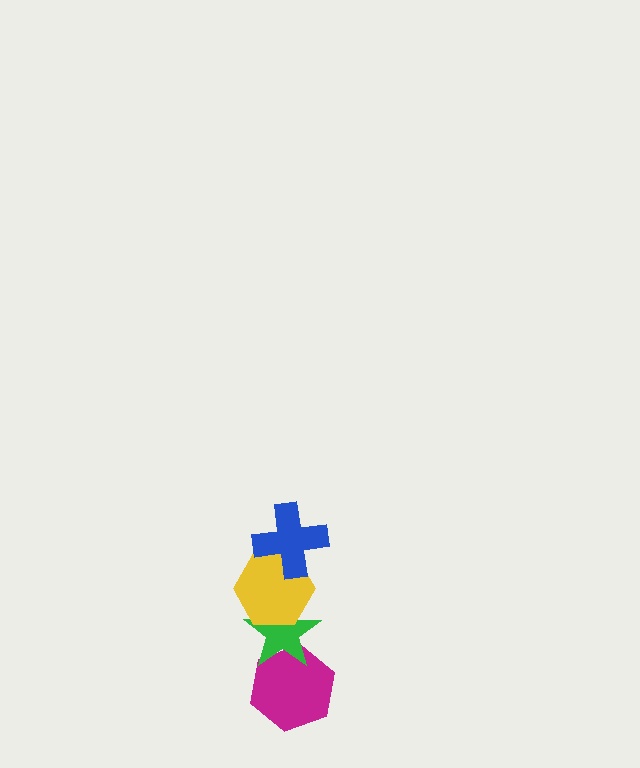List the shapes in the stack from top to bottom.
From top to bottom: the blue cross, the yellow hexagon, the green star, the magenta hexagon.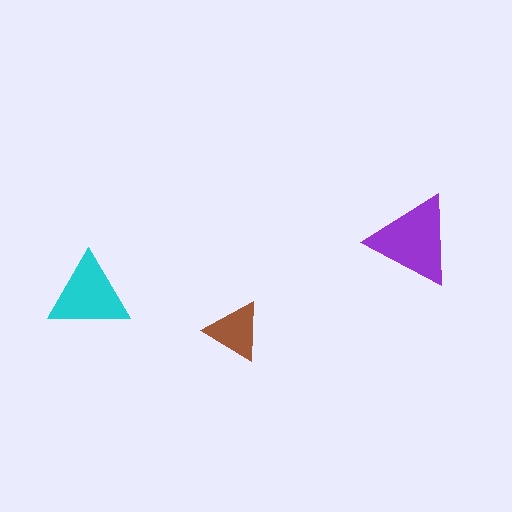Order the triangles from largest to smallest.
the purple one, the cyan one, the brown one.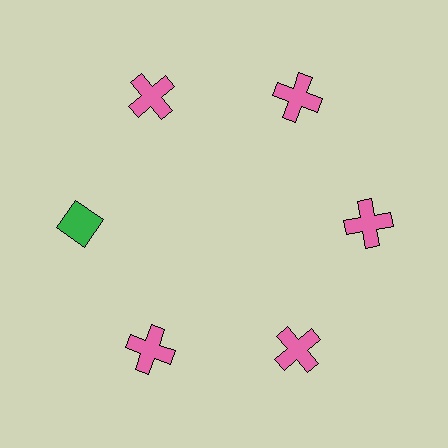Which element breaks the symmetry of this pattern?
The green diamond at roughly the 9 o'clock position breaks the symmetry. All other shapes are pink crosses.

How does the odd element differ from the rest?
It differs in both color (green instead of pink) and shape (diamond instead of cross).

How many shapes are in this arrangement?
There are 6 shapes arranged in a ring pattern.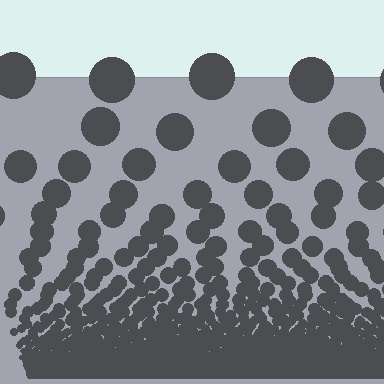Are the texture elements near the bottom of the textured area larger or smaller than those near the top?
Smaller. The gradient is inverted — elements near the bottom are smaller and denser.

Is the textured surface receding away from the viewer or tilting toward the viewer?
The surface appears to tilt toward the viewer. Texture elements get larger and sparser toward the top.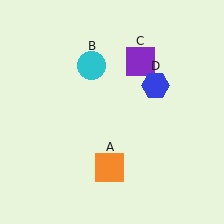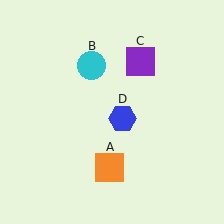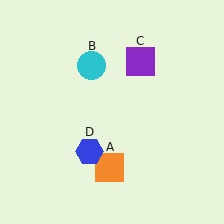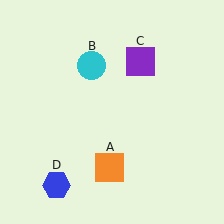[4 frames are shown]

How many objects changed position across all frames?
1 object changed position: blue hexagon (object D).